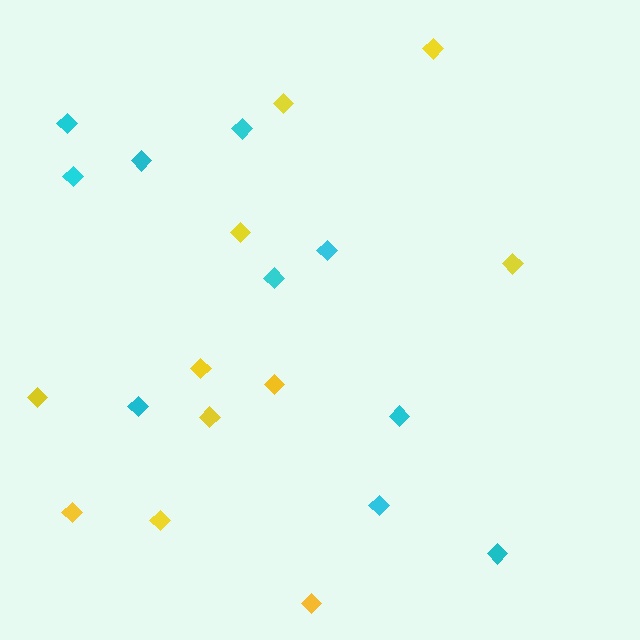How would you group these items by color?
There are 2 groups: one group of cyan diamonds (10) and one group of yellow diamonds (11).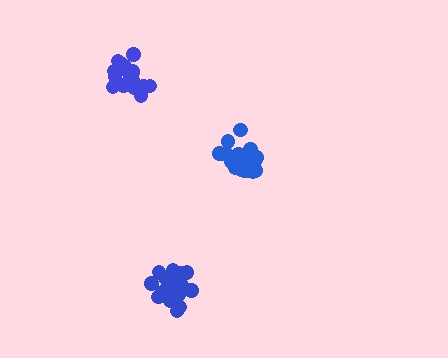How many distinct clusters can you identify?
There are 3 distinct clusters.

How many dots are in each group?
Group 1: 17 dots, Group 2: 18 dots, Group 3: 17 dots (52 total).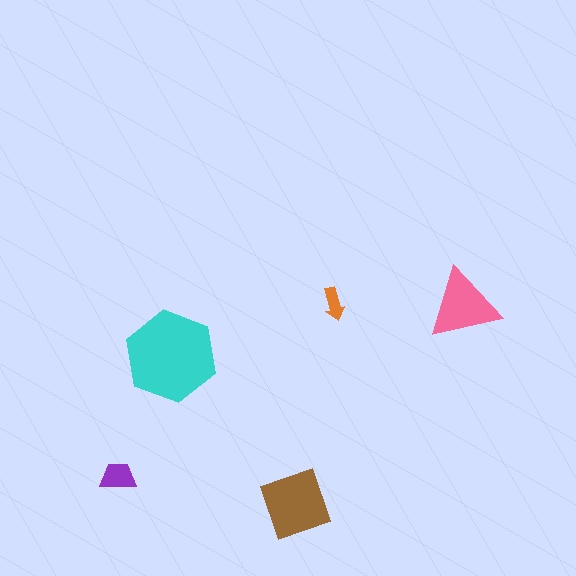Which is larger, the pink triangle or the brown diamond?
The brown diamond.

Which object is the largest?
The cyan hexagon.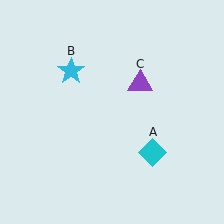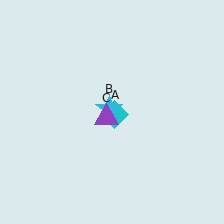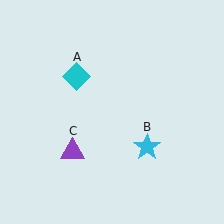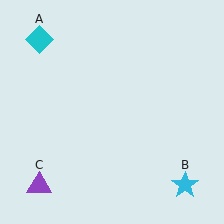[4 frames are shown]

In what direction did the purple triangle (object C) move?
The purple triangle (object C) moved down and to the left.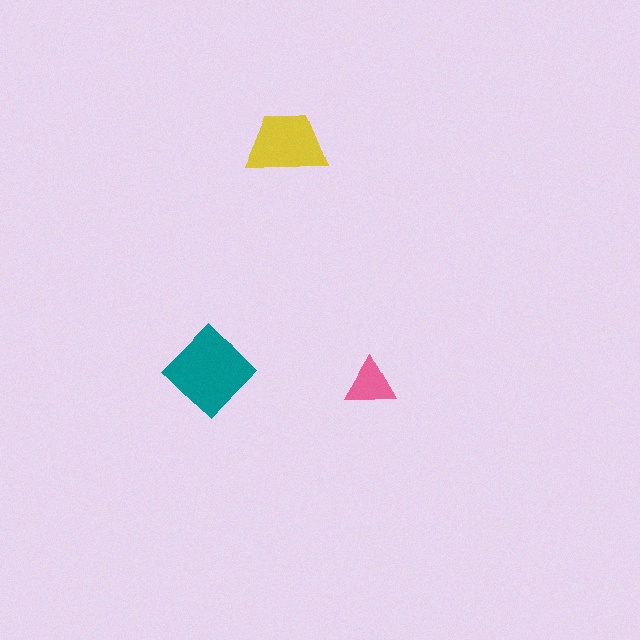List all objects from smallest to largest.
The pink triangle, the yellow trapezoid, the teal diamond.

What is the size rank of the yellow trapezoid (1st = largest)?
2nd.